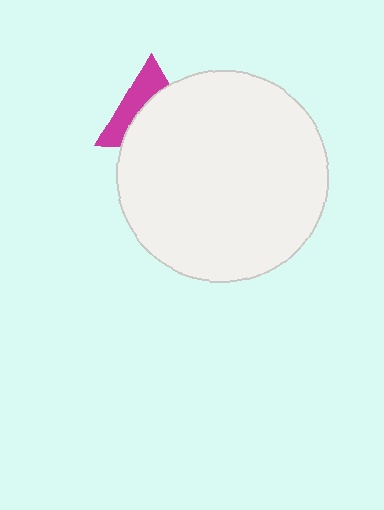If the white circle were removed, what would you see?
You would see the complete magenta triangle.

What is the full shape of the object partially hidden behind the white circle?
The partially hidden object is a magenta triangle.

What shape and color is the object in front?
The object in front is a white circle.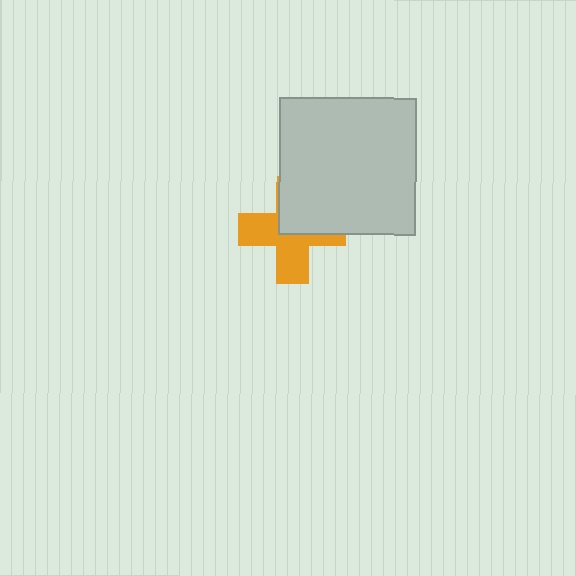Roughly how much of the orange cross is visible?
About half of it is visible (roughly 55%).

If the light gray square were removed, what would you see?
You would see the complete orange cross.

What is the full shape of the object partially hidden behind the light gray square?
The partially hidden object is an orange cross.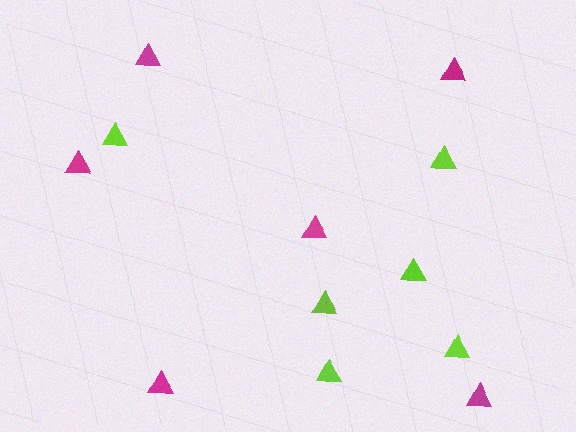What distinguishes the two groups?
There are 2 groups: one group of magenta triangles (6) and one group of lime triangles (6).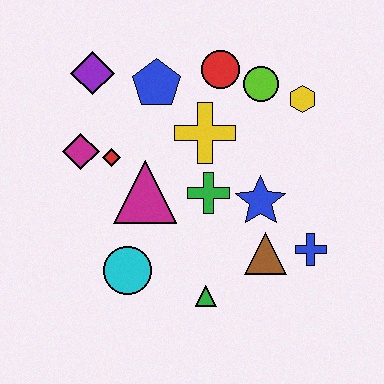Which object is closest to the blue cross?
The brown triangle is closest to the blue cross.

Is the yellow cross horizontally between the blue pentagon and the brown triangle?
Yes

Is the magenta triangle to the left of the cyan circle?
No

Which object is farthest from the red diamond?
The blue cross is farthest from the red diamond.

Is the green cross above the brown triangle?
Yes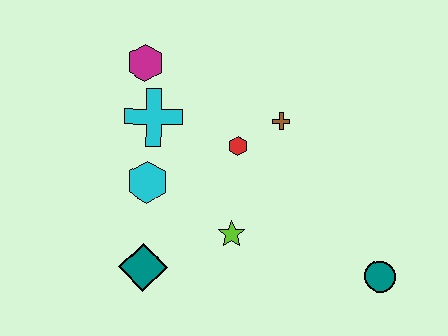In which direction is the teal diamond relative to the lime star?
The teal diamond is to the left of the lime star.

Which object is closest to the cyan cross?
The magenta hexagon is closest to the cyan cross.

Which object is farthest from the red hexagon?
The teal circle is farthest from the red hexagon.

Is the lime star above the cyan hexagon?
No